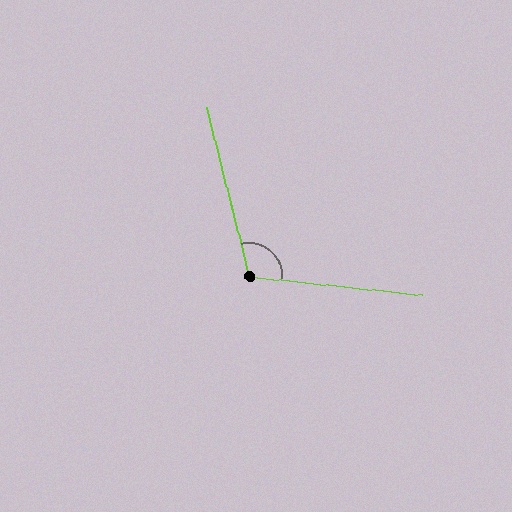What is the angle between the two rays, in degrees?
Approximately 110 degrees.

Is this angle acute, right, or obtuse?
It is obtuse.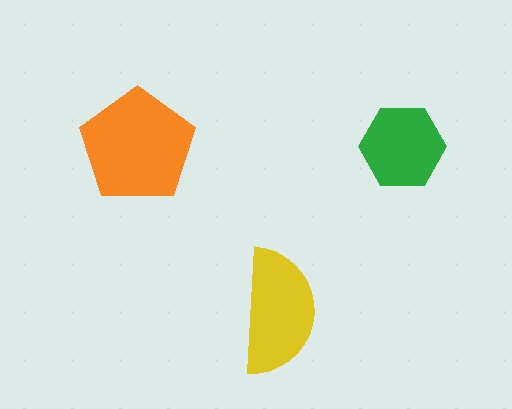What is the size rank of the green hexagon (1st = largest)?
3rd.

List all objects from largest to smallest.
The orange pentagon, the yellow semicircle, the green hexagon.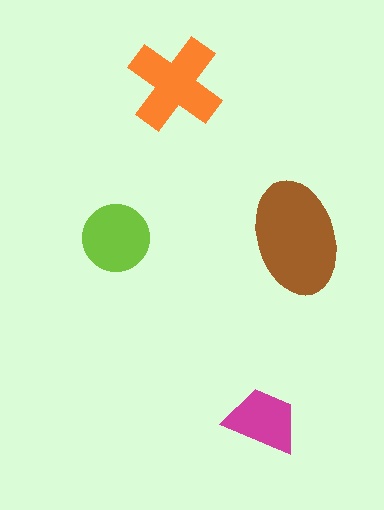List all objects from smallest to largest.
The magenta trapezoid, the lime circle, the orange cross, the brown ellipse.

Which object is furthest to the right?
The brown ellipse is rightmost.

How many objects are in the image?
There are 4 objects in the image.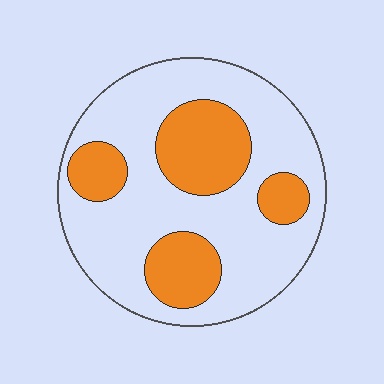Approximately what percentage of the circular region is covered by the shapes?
Approximately 30%.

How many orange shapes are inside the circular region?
4.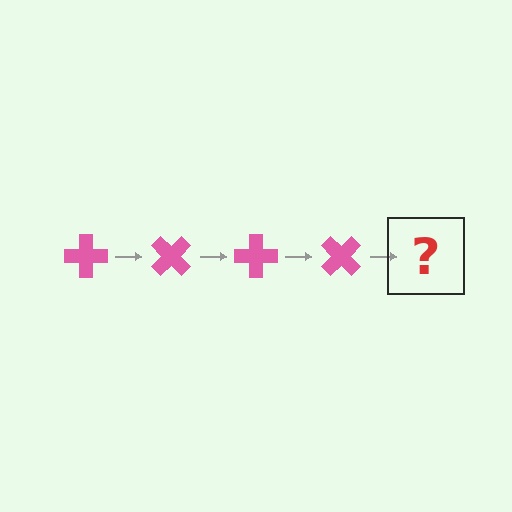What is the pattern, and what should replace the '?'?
The pattern is that the cross rotates 45 degrees each step. The '?' should be a pink cross rotated 180 degrees.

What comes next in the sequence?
The next element should be a pink cross rotated 180 degrees.